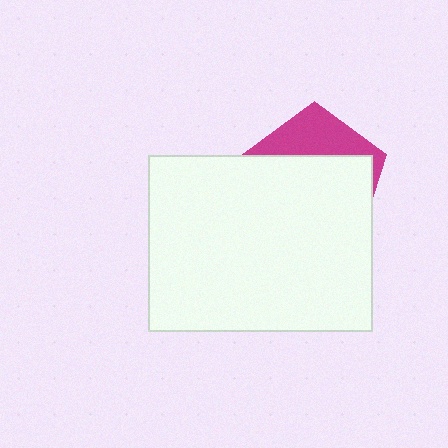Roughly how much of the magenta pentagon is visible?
A small part of it is visible (roughly 31%).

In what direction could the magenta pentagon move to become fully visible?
The magenta pentagon could move up. That would shift it out from behind the white rectangle entirely.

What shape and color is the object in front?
The object in front is a white rectangle.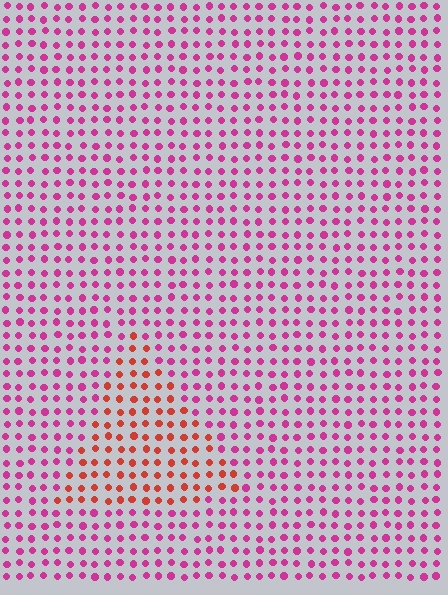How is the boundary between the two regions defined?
The boundary is defined purely by a slight shift in hue (about 42 degrees). Spacing, size, and orientation are identical on both sides.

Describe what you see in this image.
The image is filled with small magenta elements in a uniform arrangement. A triangle-shaped region is visible where the elements are tinted to a slightly different hue, forming a subtle color boundary.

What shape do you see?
I see a triangle.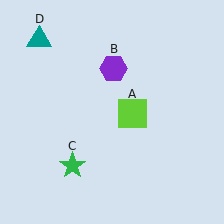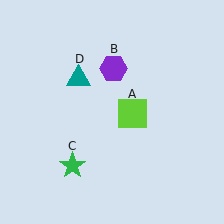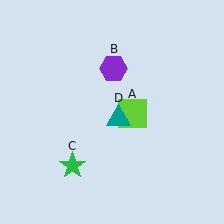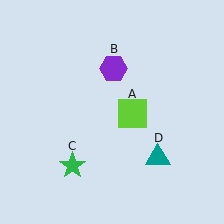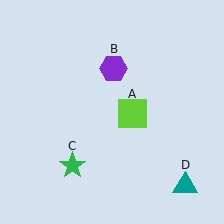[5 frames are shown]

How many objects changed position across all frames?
1 object changed position: teal triangle (object D).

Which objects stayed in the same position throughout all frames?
Lime square (object A) and purple hexagon (object B) and green star (object C) remained stationary.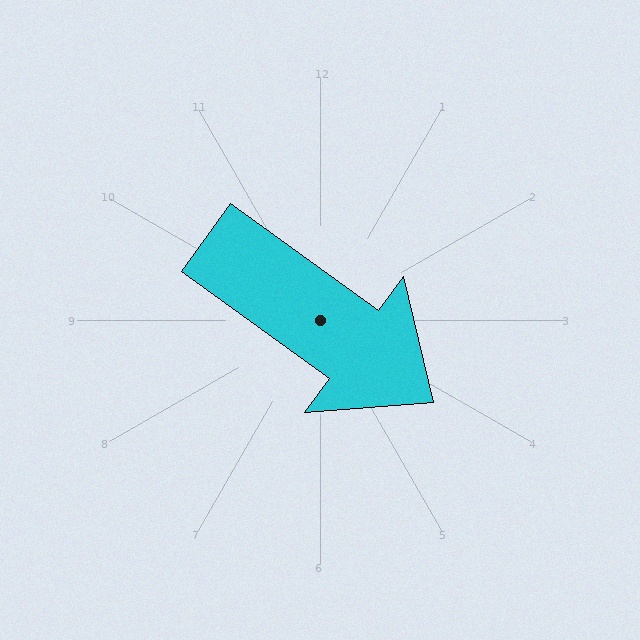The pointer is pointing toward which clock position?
Roughly 4 o'clock.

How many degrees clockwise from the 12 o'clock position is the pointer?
Approximately 126 degrees.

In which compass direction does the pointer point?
Southeast.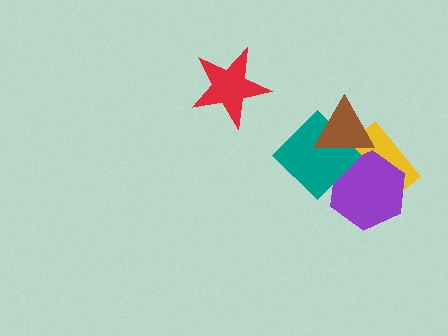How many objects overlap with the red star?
0 objects overlap with the red star.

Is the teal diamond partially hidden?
Yes, it is partially covered by another shape.